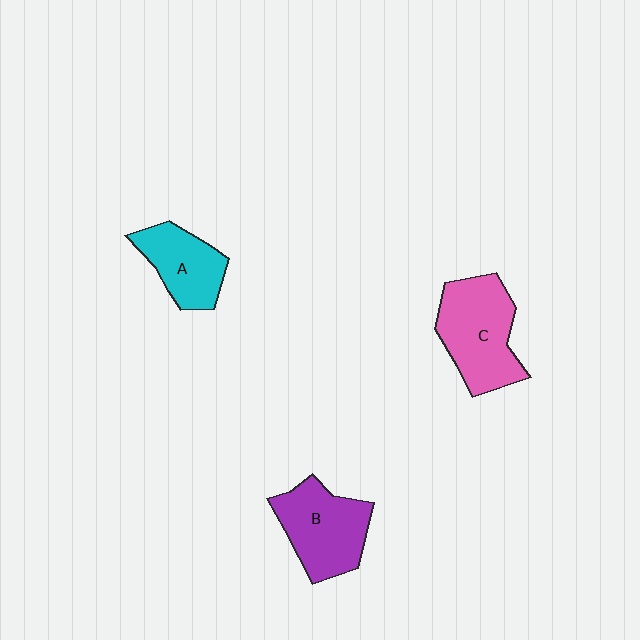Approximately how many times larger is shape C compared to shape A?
Approximately 1.4 times.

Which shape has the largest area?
Shape C (pink).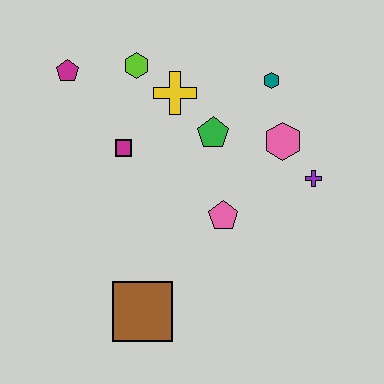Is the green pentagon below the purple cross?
No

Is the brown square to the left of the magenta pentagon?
No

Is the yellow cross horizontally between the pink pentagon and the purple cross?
No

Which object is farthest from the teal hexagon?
The brown square is farthest from the teal hexagon.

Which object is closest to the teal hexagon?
The pink hexagon is closest to the teal hexagon.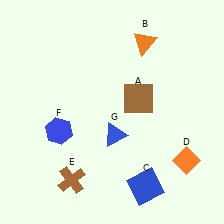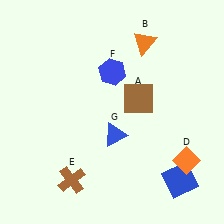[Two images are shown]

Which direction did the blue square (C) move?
The blue square (C) moved right.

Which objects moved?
The objects that moved are: the blue square (C), the blue hexagon (F).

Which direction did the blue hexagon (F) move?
The blue hexagon (F) moved up.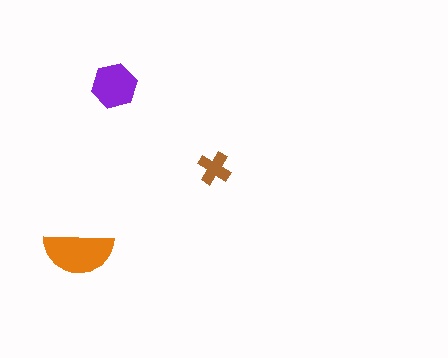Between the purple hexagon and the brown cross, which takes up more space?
The purple hexagon.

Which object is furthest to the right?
The brown cross is rightmost.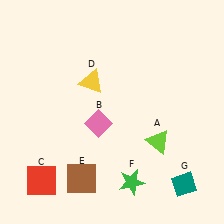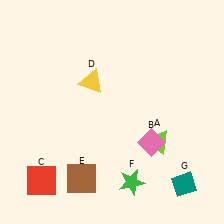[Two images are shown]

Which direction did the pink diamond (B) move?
The pink diamond (B) moved right.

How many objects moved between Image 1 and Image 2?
1 object moved between the two images.